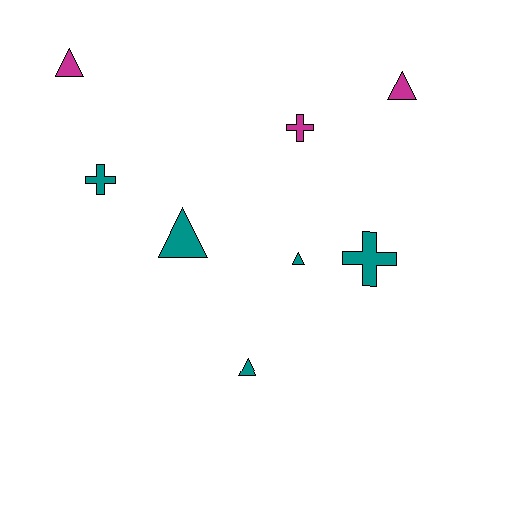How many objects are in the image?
There are 8 objects.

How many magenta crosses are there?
There is 1 magenta cross.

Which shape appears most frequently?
Triangle, with 5 objects.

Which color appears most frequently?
Teal, with 5 objects.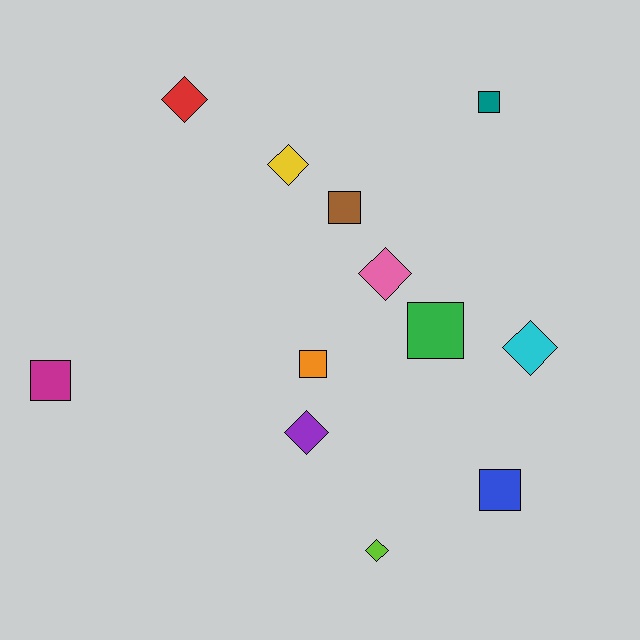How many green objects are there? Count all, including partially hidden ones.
There is 1 green object.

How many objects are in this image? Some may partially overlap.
There are 12 objects.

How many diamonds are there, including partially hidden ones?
There are 6 diamonds.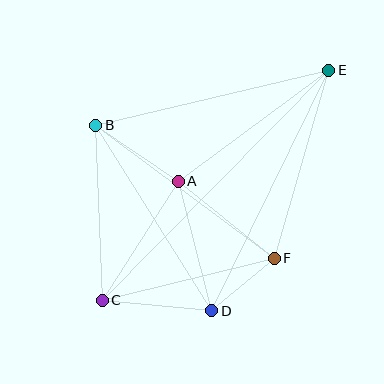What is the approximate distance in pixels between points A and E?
The distance between A and E is approximately 187 pixels.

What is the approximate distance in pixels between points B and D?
The distance between B and D is approximately 219 pixels.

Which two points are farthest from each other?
Points C and E are farthest from each other.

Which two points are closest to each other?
Points D and F are closest to each other.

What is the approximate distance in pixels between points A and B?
The distance between A and B is approximately 100 pixels.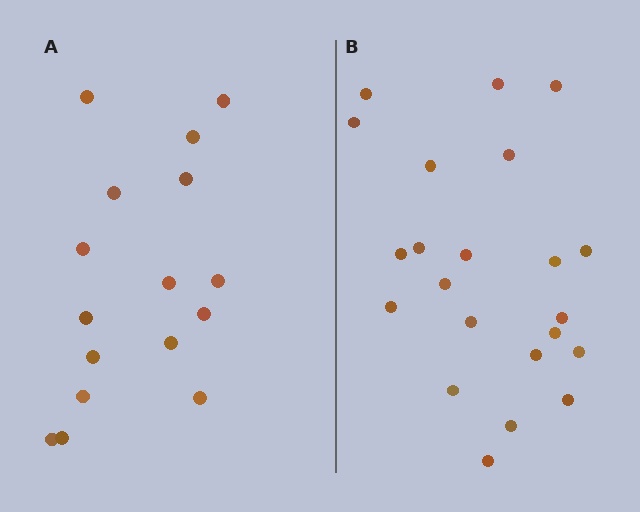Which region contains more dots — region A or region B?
Region B (the right region) has more dots.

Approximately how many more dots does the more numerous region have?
Region B has about 6 more dots than region A.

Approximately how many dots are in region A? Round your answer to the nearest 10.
About 20 dots. (The exact count is 16, which rounds to 20.)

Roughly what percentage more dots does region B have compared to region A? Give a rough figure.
About 40% more.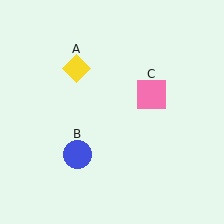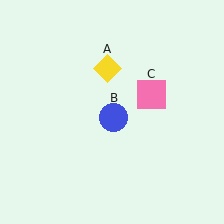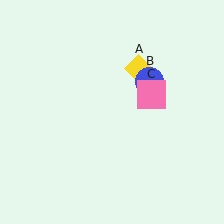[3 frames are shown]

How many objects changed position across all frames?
2 objects changed position: yellow diamond (object A), blue circle (object B).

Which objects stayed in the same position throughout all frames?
Pink square (object C) remained stationary.